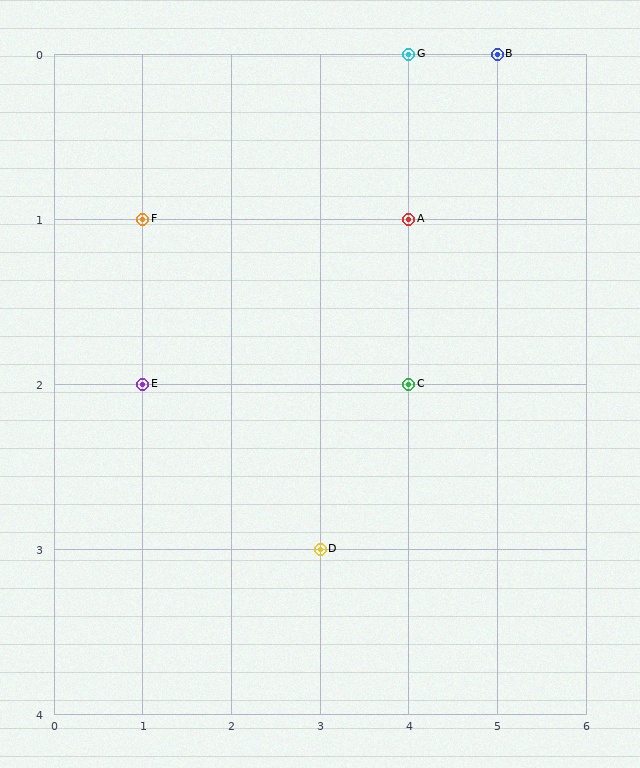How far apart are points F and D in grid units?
Points F and D are 2 columns and 2 rows apart (about 2.8 grid units diagonally).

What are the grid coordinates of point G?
Point G is at grid coordinates (4, 0).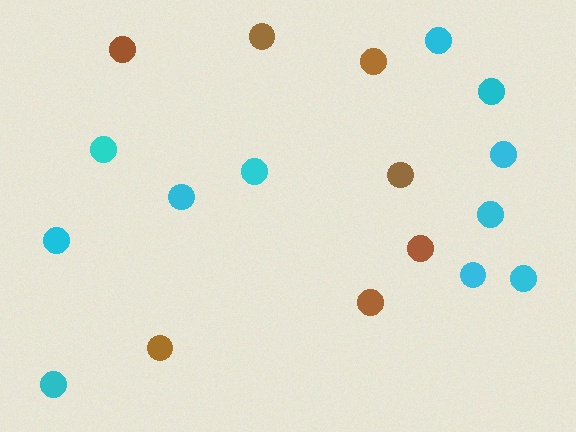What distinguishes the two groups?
There are 2 groups: one group of brown circles (7) and one group of cyan circles (11).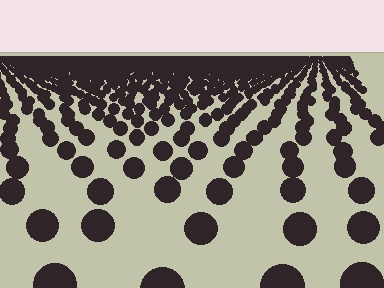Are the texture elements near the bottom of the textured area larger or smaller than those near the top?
Larger. Near the bottom, elements are closer to the viewer and appear at a bigger on-screen size.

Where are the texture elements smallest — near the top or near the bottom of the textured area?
Near the top.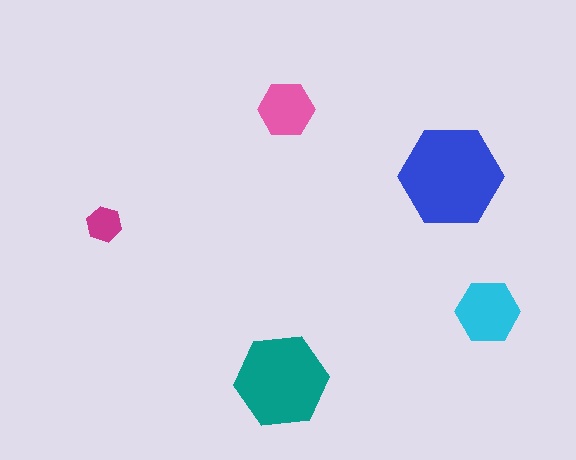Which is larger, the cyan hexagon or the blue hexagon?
The blue one.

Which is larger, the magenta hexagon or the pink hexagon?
The pink one.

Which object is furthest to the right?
The cyan hexagon is rightmost.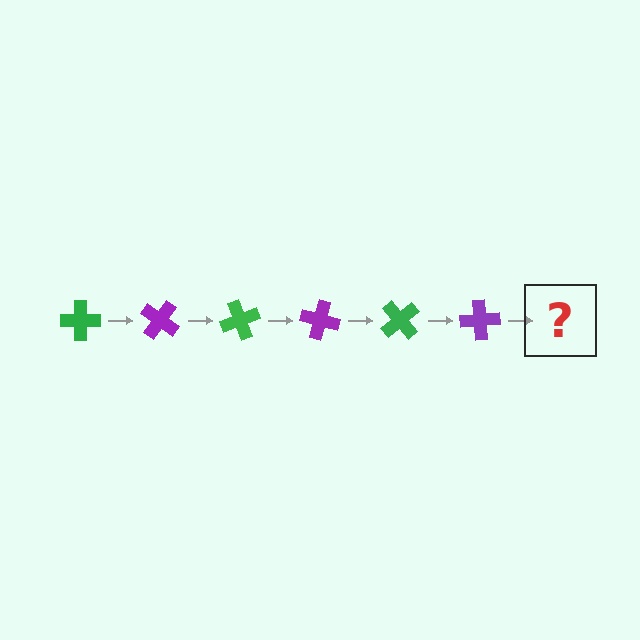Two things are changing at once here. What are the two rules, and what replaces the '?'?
The two rules are that it rotates 35 degrees each step and the color cycles through green and purple. The '?' should be a green cross, rotated 210 degrees from the start.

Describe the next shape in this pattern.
It should be a green cross, rotated 210 degrees from the start.